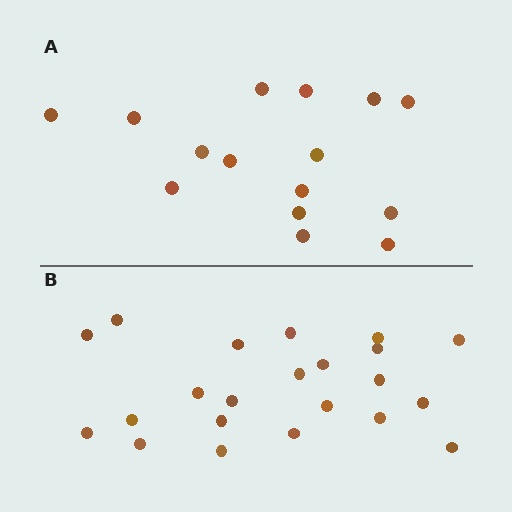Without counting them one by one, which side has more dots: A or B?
Region B (the bottom region) has more dots.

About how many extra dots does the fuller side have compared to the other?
Region B has roughly 8 or so more dots than region A.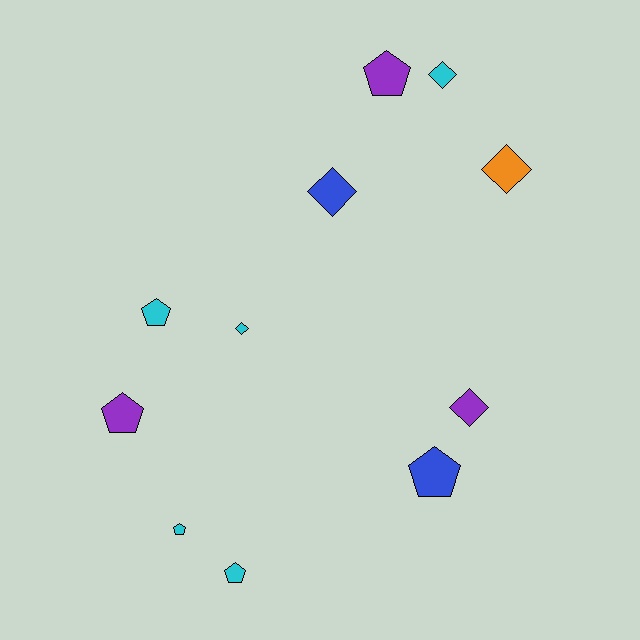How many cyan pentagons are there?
There are 3 cyan pentagons.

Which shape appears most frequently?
Pentagon, with 6 objects.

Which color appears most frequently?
Cyan, with 5 objects.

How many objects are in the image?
There are 11 objects.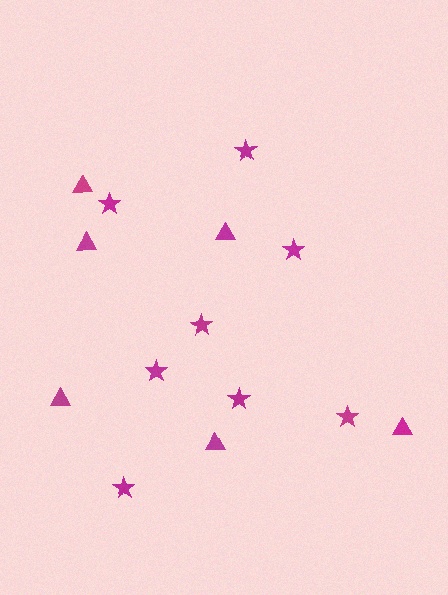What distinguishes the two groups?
There are 2 groups: one group of triangles (6) and one group of stars (8).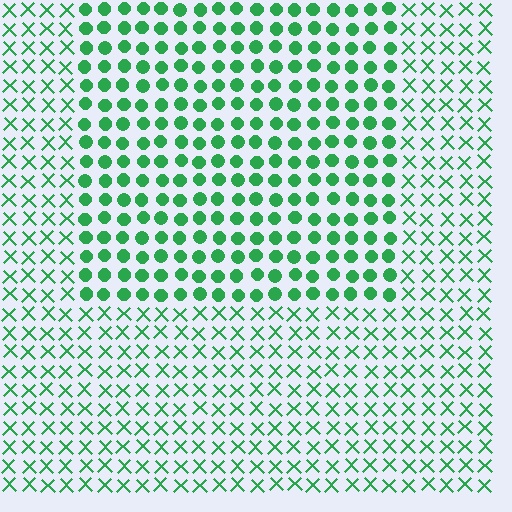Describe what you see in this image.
The image is filled with small green elements arranged in a uniform grid. A rectangle-shaped region contains circles, while the surrounding area contains X marks. The boundary is defined purely by the change in element shape.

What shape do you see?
I see a rectangle.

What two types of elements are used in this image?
The image uses circles inside the rectangle region and X marks outside it.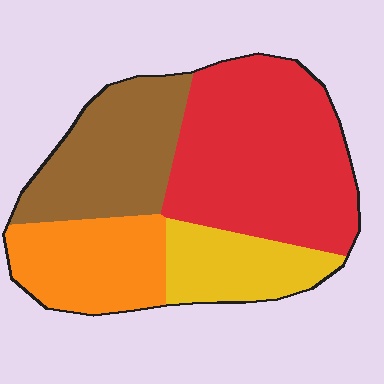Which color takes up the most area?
Red, at roughly 40%.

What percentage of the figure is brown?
Brown covers roughly 25% of the figure.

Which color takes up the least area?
Yellow, at roughly 15%.